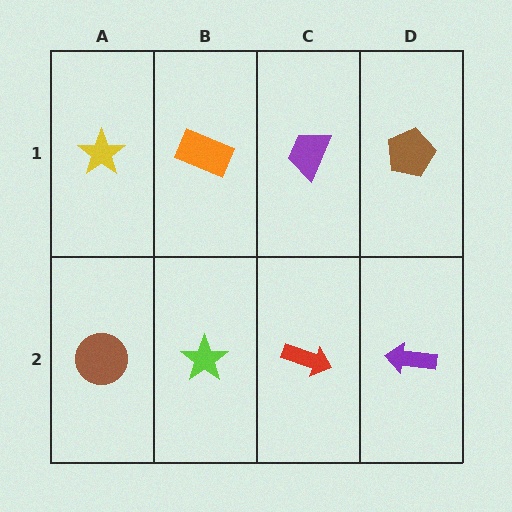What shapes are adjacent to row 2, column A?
A yellow star (row 1, column A), a lime star (row 2, column B).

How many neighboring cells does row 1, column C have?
3.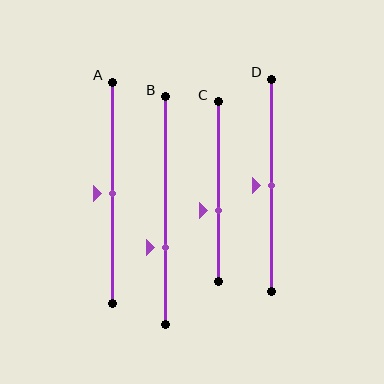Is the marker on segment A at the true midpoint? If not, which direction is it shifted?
Yes, the marker on segment A is at the true midpoint.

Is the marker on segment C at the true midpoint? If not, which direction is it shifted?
No, the marker on segment C is shifted downward by about 11% of the segment length.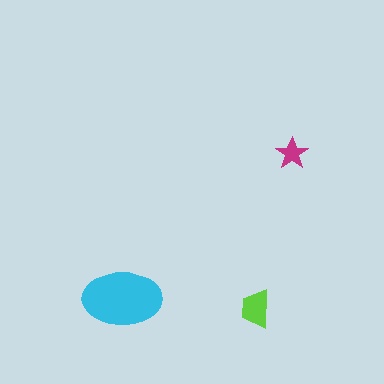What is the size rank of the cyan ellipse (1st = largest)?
1st.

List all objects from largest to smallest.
The cyan ellipse, the lime trapezoid, the magenta star.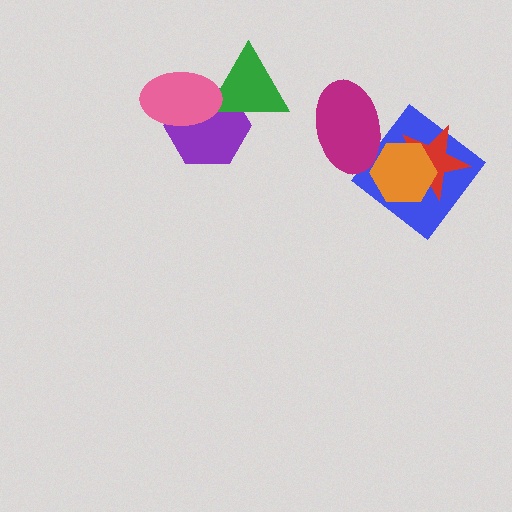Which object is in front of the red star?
The orange hexagon is in front of the red star.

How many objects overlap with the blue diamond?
3 objects overlap with the blue diamond.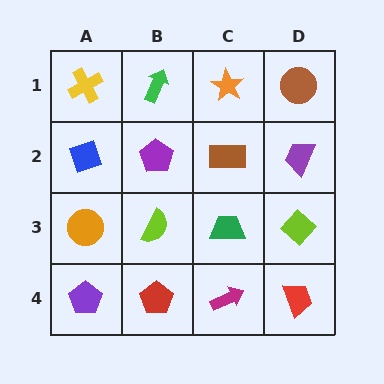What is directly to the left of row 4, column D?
A magenta arrow.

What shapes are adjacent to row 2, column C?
An orange star (row 1, column C), a green trapezoid (row 3, column C), a purple pentagon (row 2, column B), a purple trapezoid (row 2, column D).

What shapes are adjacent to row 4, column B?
A lime semicircle (row 3, column B), a purple pentagon (row 4, column A), a magenta arrow (row 4, column C).